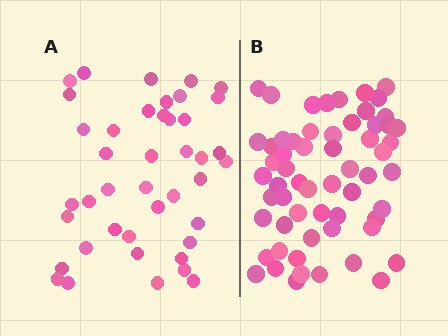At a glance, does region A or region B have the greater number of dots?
Region B (the right region) has more dots.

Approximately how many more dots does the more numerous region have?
Region B has approximately 20 more dots than region A.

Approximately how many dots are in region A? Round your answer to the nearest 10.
About 40 dots. (The exact count is 42, which rounds to 40.)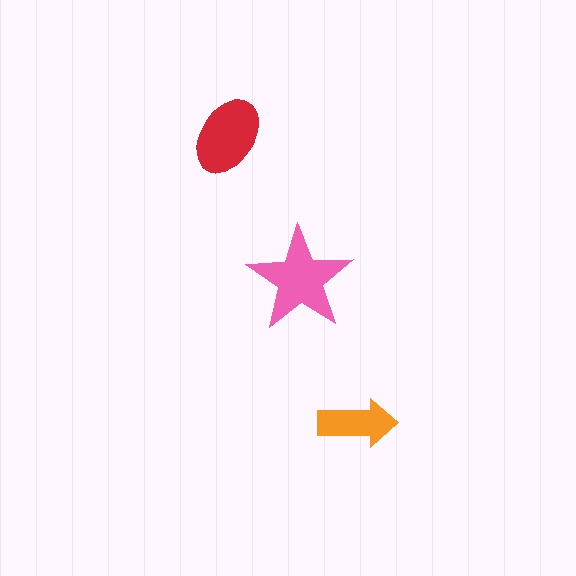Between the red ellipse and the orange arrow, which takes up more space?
The red ellipse.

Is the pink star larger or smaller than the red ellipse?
Larger.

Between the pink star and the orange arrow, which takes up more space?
The pink star.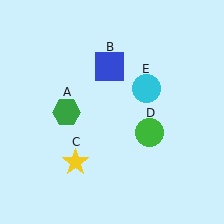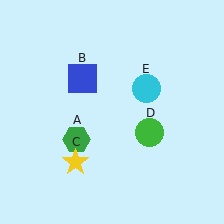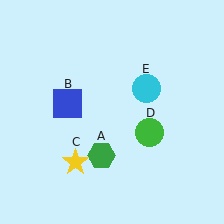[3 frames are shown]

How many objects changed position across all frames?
2 objects changed position: green hexagon (object A), blue square (object B).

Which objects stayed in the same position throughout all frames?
Yellow star (object C) and green circle (object D) and cyan circle (object E) remained stationary.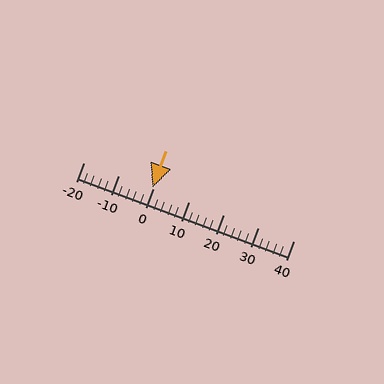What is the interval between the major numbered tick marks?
The major tick marks are spaced 10 units apart.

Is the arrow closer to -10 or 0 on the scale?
The arrow is closer to 0.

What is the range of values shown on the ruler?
The ruler shows values from -20 to 40.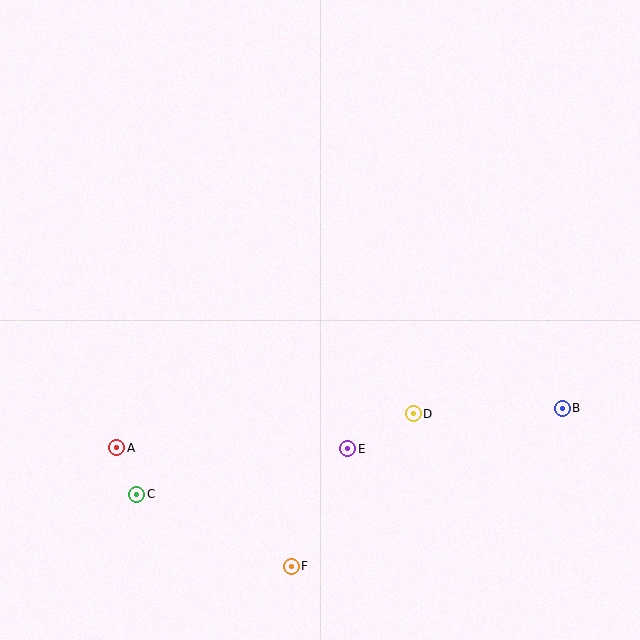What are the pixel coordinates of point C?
Point C is at (137, 494).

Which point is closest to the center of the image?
Point E at (348, 449) is closest to the center.